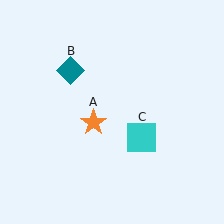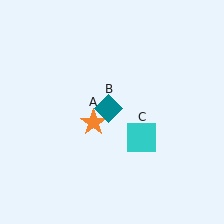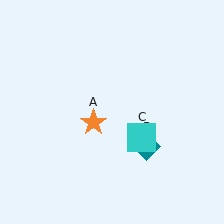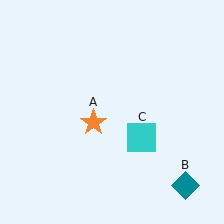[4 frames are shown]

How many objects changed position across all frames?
1 object changed position: teal diamond (object B).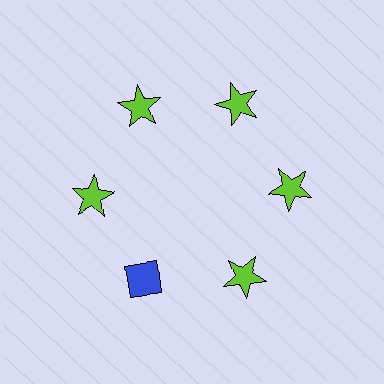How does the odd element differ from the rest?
It differs in both color (blue instead of lime) and shape (diamond instead of star).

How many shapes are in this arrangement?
There are 6 shapes arranged in a ring pattern.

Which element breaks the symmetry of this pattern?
The blue diamond at roughly the 7 o'clock position breaks the symmetry. All other shapes are lime stars.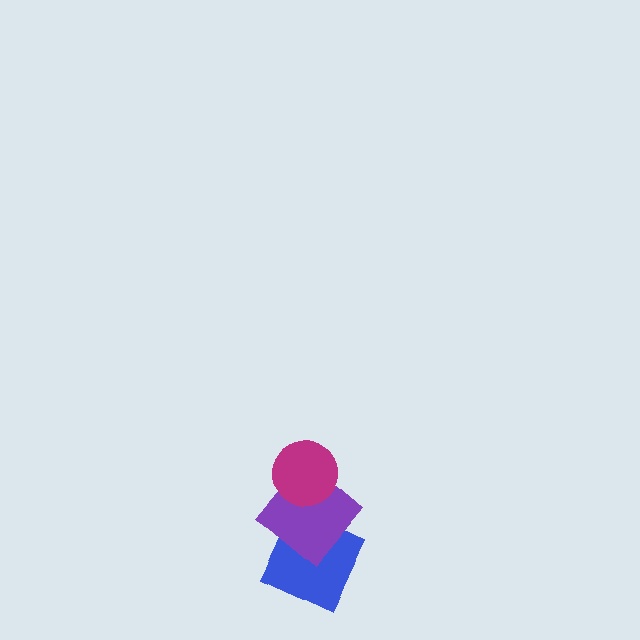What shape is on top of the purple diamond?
The magenta circle is on top of the purple diamond.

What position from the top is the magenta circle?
The magenta circle is 1st from the top.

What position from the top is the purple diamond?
The purple diamond is 2nd from the top.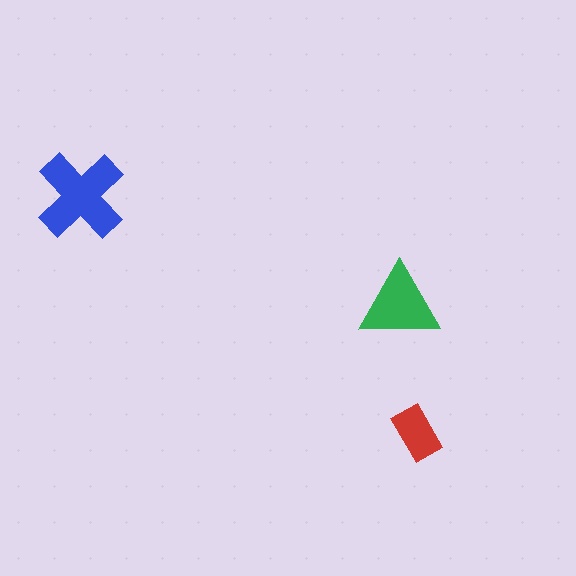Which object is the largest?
The blue cross.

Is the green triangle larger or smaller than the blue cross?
Smaller.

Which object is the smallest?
The red rectangle.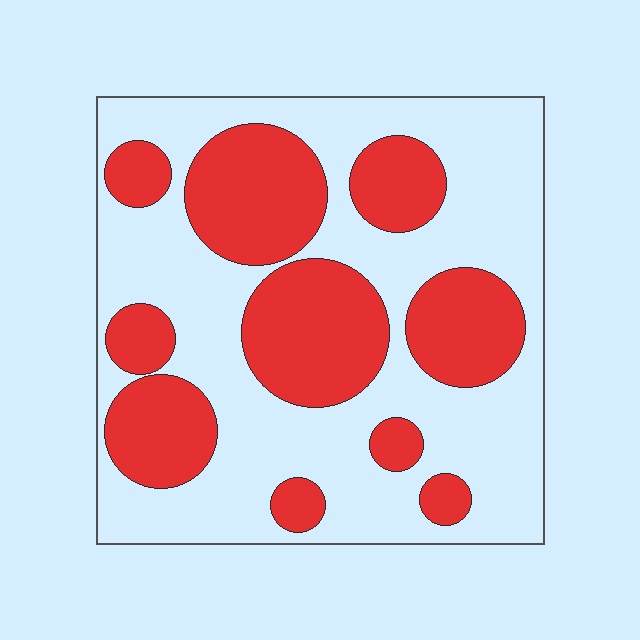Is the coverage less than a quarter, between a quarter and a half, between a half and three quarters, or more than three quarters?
Between a quarter and a half.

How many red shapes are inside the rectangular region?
10.